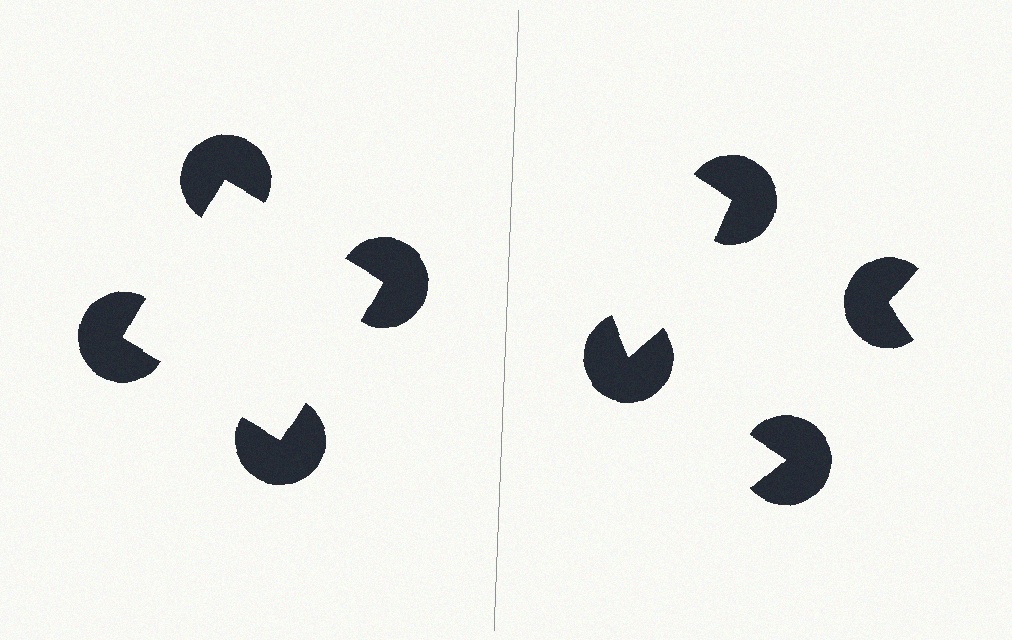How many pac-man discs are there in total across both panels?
8 — 4 on each side.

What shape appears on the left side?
An illusory square.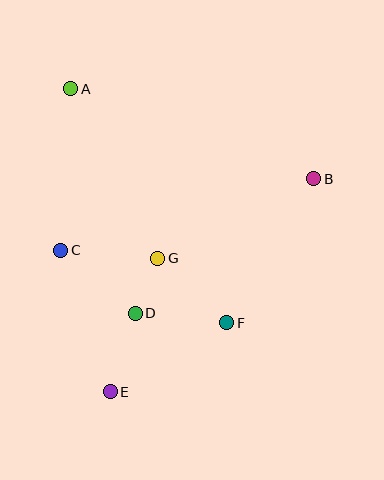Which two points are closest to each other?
Points D and G are closest to each other.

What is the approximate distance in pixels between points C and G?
The distance between C and G is approximately 98 pixels.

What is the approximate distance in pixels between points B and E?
The distance between B and E is approximately 294 pixels.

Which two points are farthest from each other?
Points A and E are farthest from each other.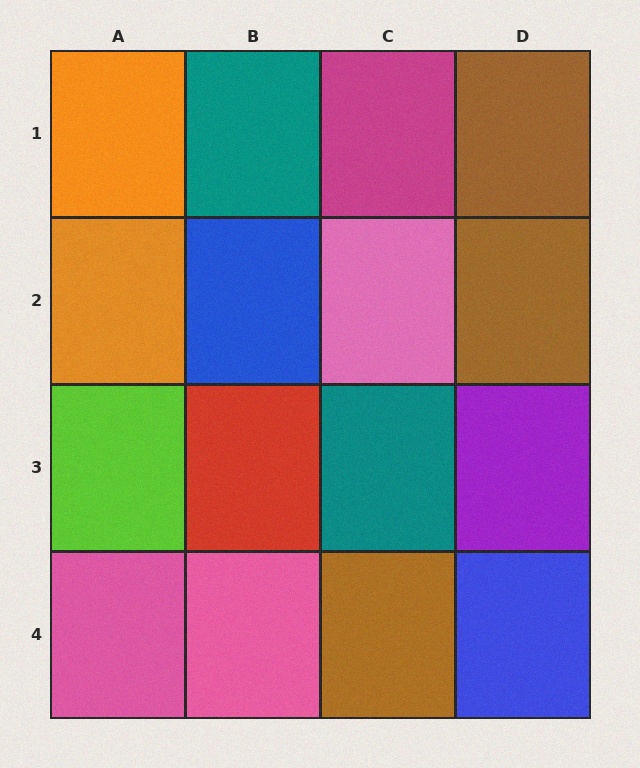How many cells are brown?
3 cells are brown.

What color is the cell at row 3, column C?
Teal.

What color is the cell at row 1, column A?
Orange.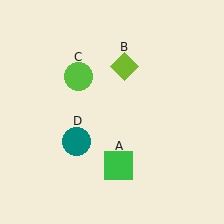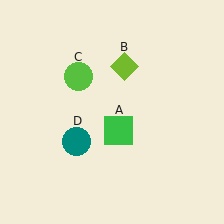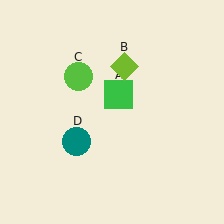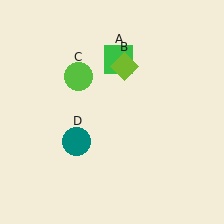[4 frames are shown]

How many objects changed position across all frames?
1 object changed position: green square (object A).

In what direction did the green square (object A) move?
The green square (object A) moved up.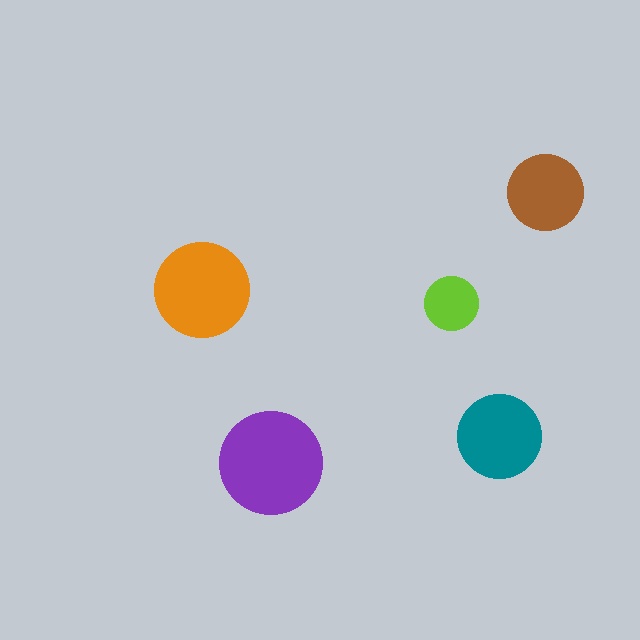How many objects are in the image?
There are 5 objects in the image.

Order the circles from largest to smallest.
the purple one, the orange one, the teal one, the brown one, the lime one.